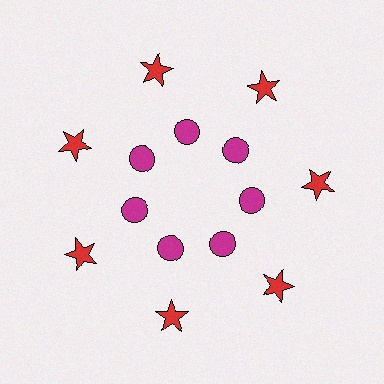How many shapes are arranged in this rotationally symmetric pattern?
There are 14 shapes, arranged in 7 groups of 2.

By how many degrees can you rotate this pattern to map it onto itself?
The pattern maps onto itself every 51 degrees of rotation.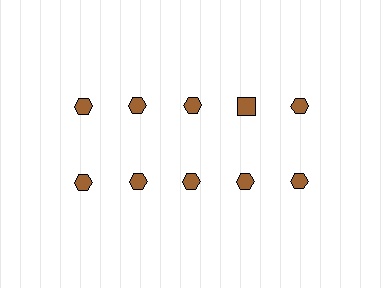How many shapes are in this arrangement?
There are 10 shapes arranged in a grid pattern.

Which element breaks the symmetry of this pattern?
The brown square in the top row, second from right column breaks the symmetry. All other shapes are brown hexagons.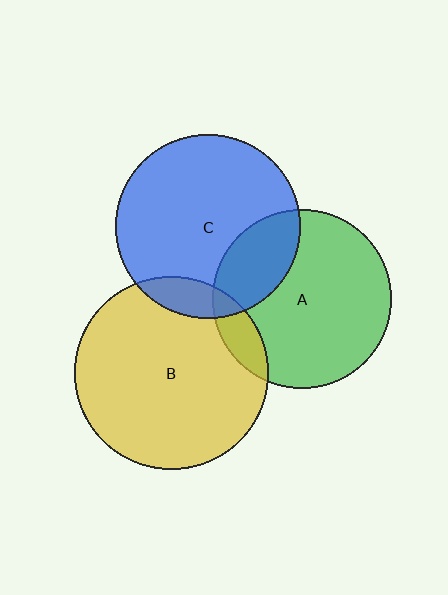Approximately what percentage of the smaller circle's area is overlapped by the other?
Approximately 10%.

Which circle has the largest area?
Circle B (yellow).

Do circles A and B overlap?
Yes.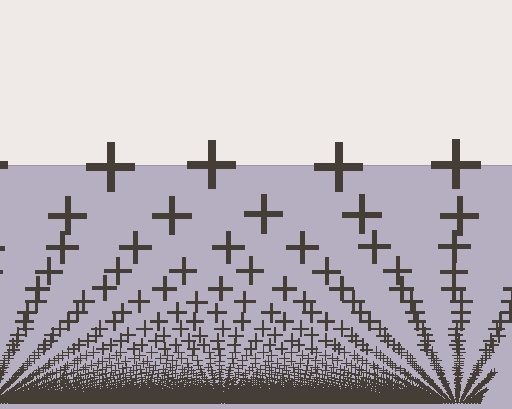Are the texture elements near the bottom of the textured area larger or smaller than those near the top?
Smaller. The gradient is inverted — elements near the bottom are smaller and denser.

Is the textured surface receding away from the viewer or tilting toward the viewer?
The surface appears to tilt toward the viewer. Texture elements get larger and sparser toward the top.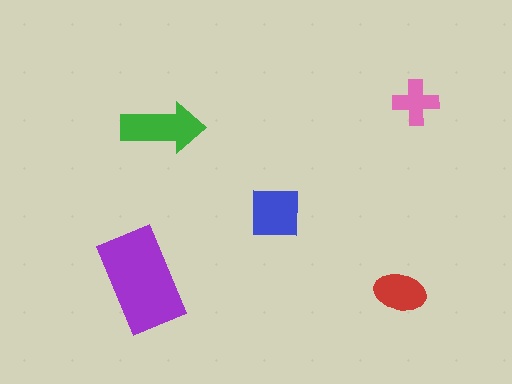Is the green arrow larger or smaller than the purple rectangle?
Smaller.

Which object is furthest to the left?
The purple rectangle is leftmost.